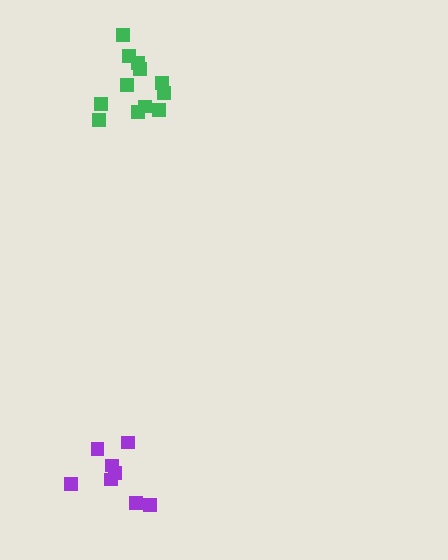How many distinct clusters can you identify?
There are 2 distinct clusters.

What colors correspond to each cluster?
The clusters are colored: purple, green.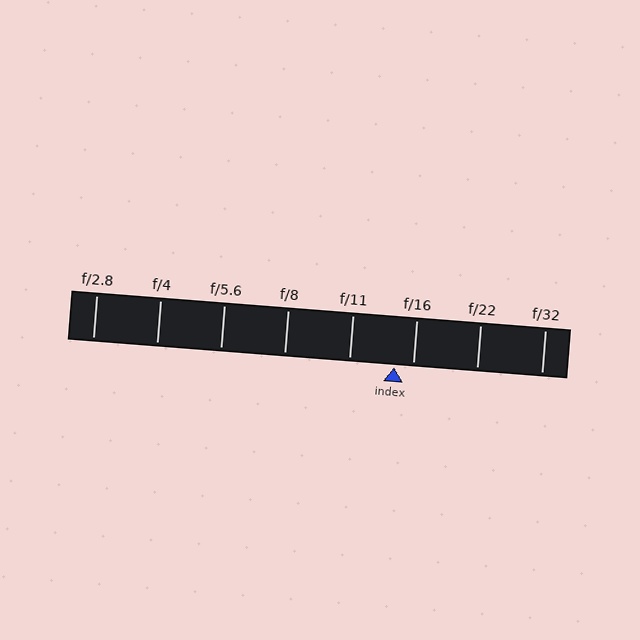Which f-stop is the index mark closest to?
The index mark is closest to f/16.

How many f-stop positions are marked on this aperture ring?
There are 8 f-stop positions marked.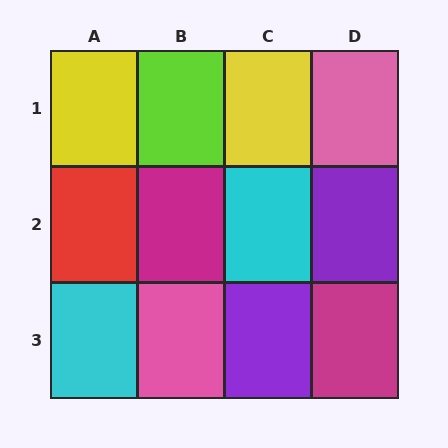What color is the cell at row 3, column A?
Cyan.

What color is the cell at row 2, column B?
Magenta.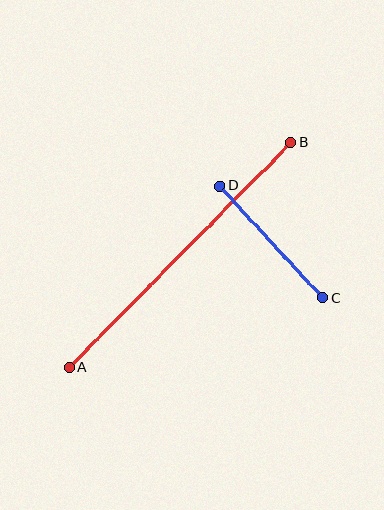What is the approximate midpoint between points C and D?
The midpoint is at approximately (271, 242) pixels.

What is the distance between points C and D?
The distance is approximately 152 pixels.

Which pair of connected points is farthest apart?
Points A and B are farthest apart.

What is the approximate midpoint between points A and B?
The midpoint is at approximately (180, 255) pixels.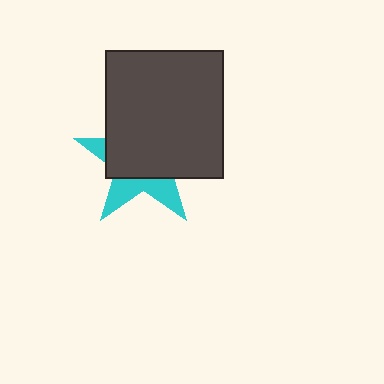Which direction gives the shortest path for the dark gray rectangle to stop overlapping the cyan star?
Moving up gives the shortest separation.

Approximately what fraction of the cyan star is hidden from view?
Roughly 66% of the cyan star is hidden behind the dark gray rectangle.